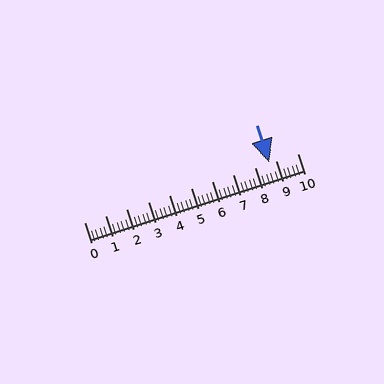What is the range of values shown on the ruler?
The ruler shows values from 0 to 10.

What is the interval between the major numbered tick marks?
The major tick marks are spaced 1 units apart.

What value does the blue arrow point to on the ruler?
The blue arrow points to approximately 8.7.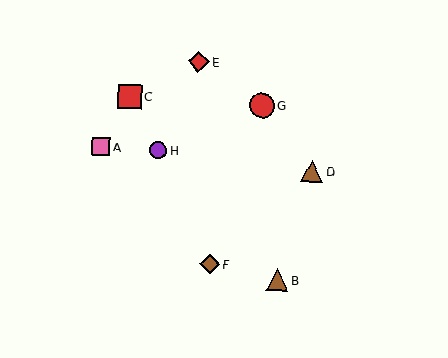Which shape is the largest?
The red circle (labeled G) is the largest.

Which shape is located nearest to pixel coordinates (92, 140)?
The pink square (labeled A) at (101, 147) is nearest to that location.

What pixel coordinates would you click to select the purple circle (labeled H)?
Click at (158, 150) to select the purple circle H.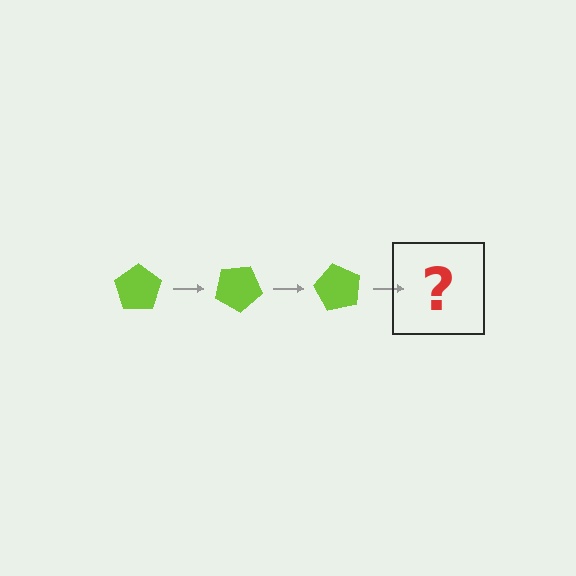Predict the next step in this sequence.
The next step is a lime pentagon rotated 90 degrees.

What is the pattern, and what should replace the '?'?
The pattern is that the pentagon rotates 30 degrees each step. The '?' should be a lime pentagon rotated 90 degrees.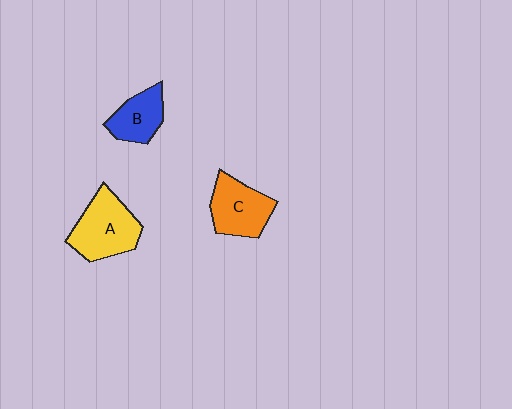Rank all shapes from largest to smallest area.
From largest to smallest: A (yellow), C (orange), B (blue).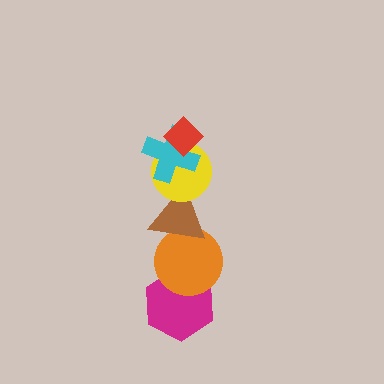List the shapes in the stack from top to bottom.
From top to bottom: the red diamond, the cyan cross, the yellow circle, the brown triangle, the orange circle, the magenta hexagon.